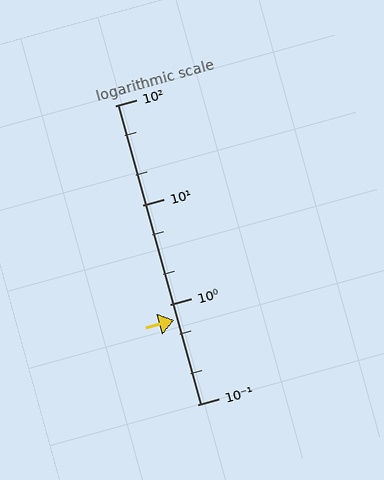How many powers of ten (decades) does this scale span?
The scale spans 3 decades, from 0.1 to 100.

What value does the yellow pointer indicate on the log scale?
The pointer indicates approximately 0.71.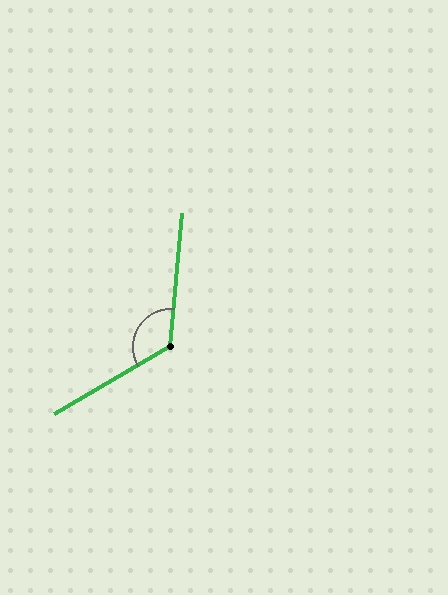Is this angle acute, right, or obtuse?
It is obtuse.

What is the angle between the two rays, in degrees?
Approximately 125 degrees.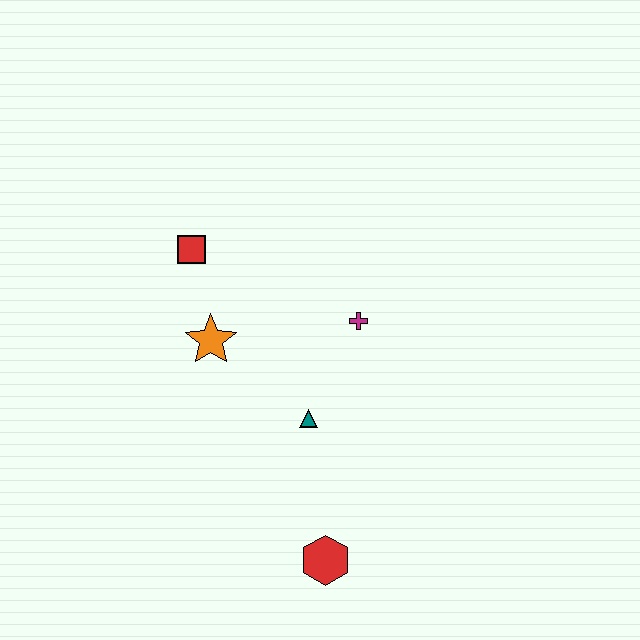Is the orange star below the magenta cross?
Yes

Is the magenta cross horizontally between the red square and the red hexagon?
No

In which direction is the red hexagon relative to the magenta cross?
The red hexagon is below the magenta cross.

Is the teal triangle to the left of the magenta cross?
Yes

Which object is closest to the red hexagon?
The teal triangle is closest to the red hexagon.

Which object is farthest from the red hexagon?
The red square is farthest from the red hexagon.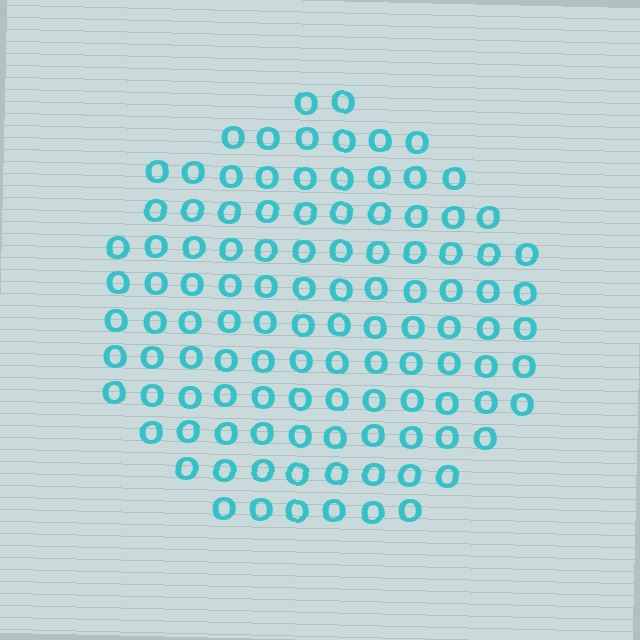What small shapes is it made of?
It is made of small letter O's.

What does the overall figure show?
The overall figure shows a circle.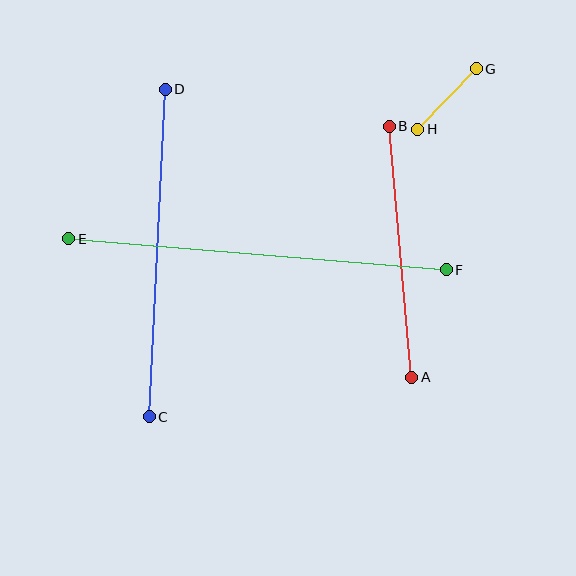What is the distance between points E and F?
The distance is approximately 379 pixels.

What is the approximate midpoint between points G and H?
The midpoint is at approximately (447, 99) pixels.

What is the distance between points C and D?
The distance is approximately 328 pixels.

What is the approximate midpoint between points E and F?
The midpoint is at approximately (258, 254) pixels.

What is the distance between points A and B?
The distance is approximately 252 pixels.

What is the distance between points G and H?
The distance is approximately 84 pixels.